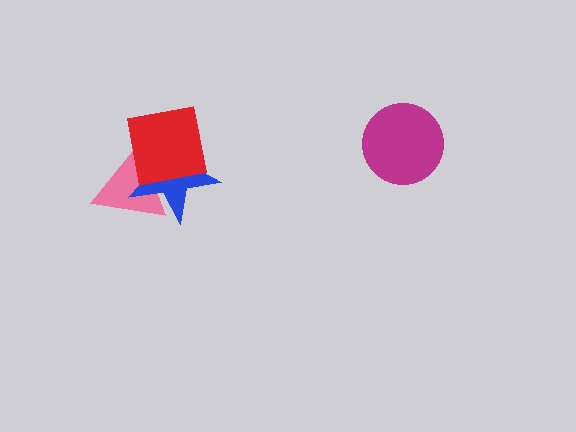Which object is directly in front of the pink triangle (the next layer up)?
The blue star is directly in front of the pink triangle.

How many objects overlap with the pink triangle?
2 objects overlap with the pink triangle.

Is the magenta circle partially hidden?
No, no other shape covers it.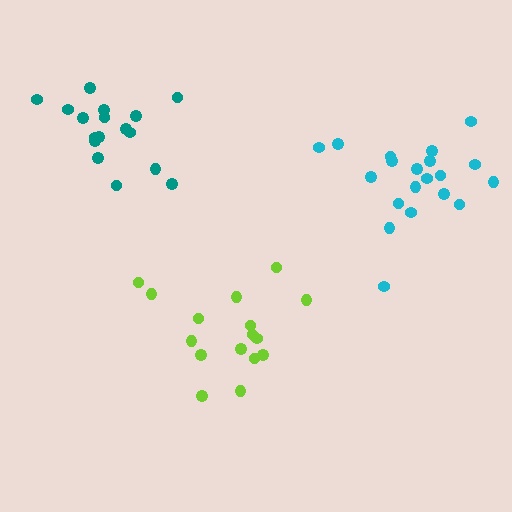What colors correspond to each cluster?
The clusters are colored: lime, teal, cyan.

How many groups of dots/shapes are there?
There are 3 groups.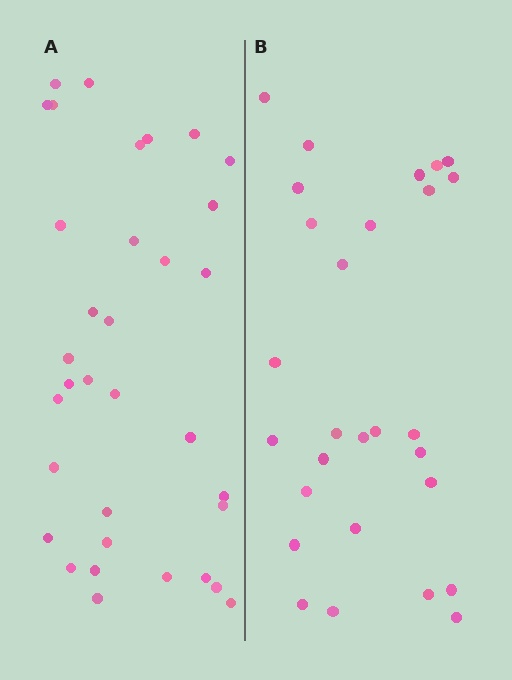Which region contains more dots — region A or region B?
Region A (the left region) has more dots.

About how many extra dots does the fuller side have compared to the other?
Region A has about 6 more dots than region B.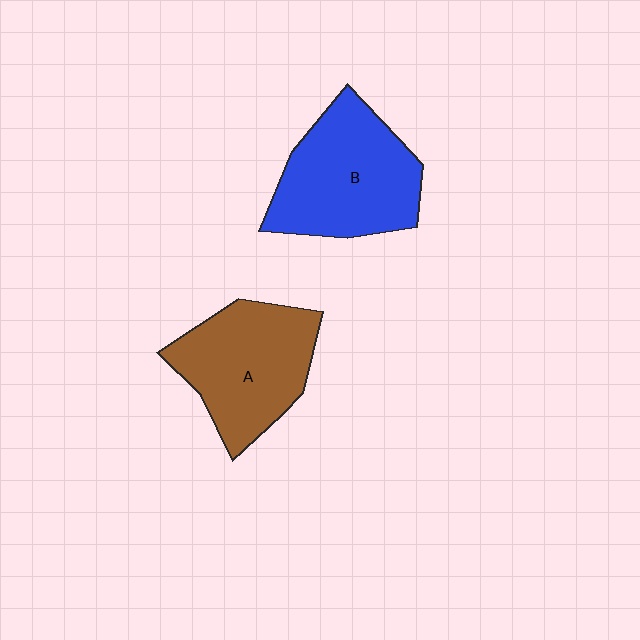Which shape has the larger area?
Shape B (blue).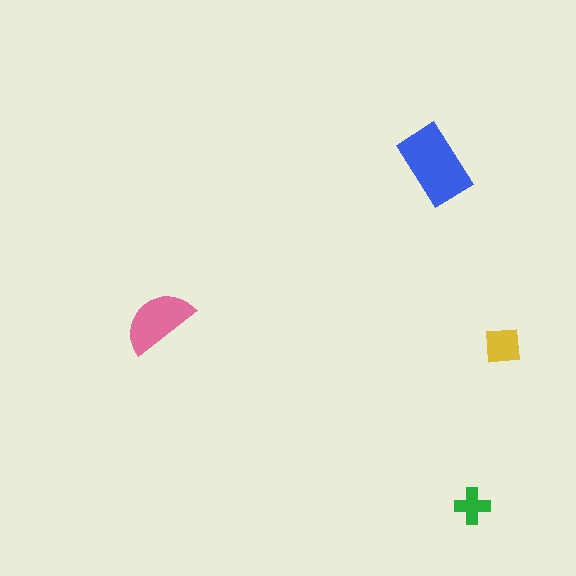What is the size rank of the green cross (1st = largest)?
4th.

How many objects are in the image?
There are 4 objects in the image.